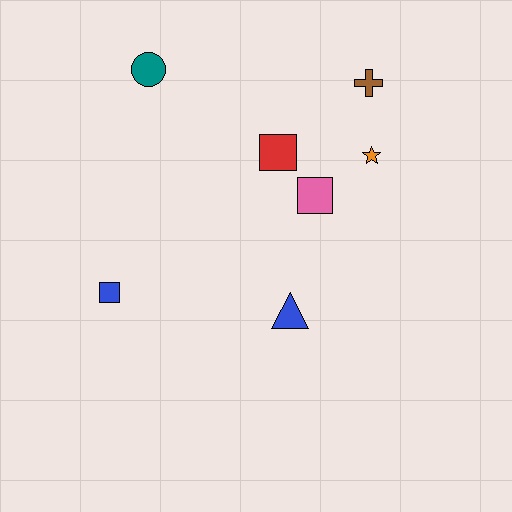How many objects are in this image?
There are 7 objects.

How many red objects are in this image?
There is 1 red object.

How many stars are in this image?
There is 1 star.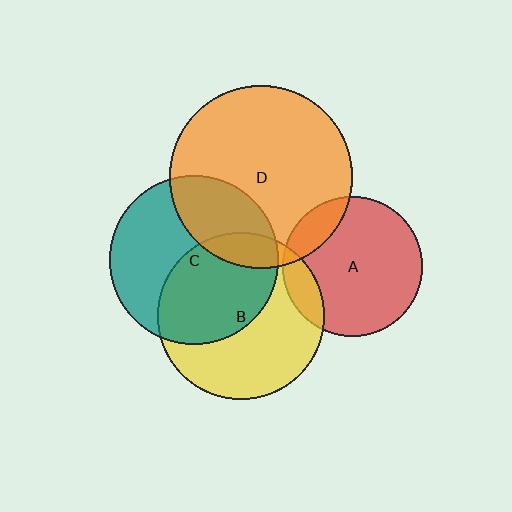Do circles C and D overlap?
Yes.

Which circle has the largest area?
Circle D (orange).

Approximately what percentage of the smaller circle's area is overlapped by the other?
Approximately 30%.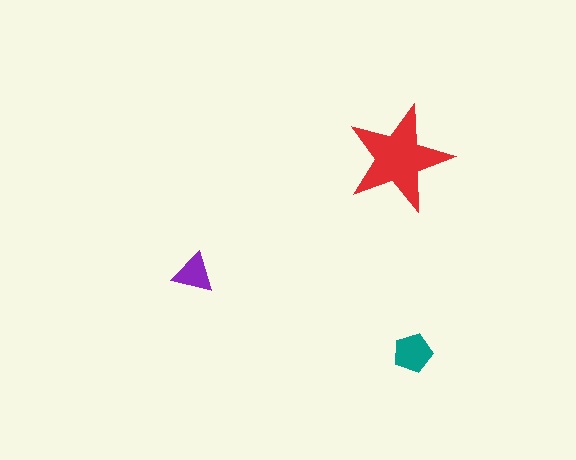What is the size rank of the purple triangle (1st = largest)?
3rd.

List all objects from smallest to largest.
The purple triangle, the teal pentagon, the red star.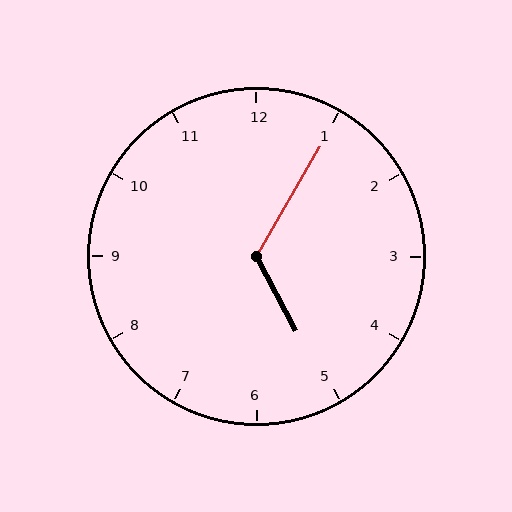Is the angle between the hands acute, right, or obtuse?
It is obtuse.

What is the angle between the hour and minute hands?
Approximately 122 degrees.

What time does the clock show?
5:05.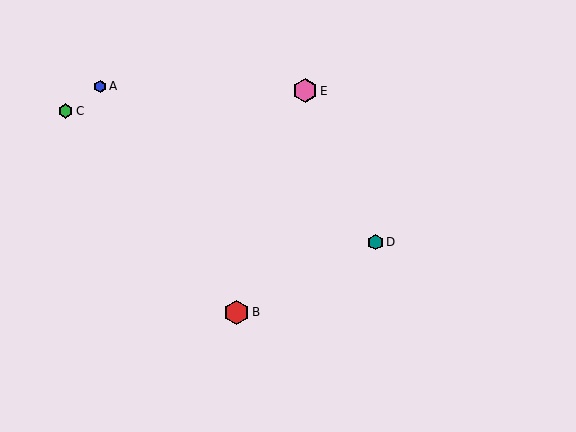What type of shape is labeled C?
Shape C is a green hexagon.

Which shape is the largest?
The red hexagon (labeled B) is the largest.